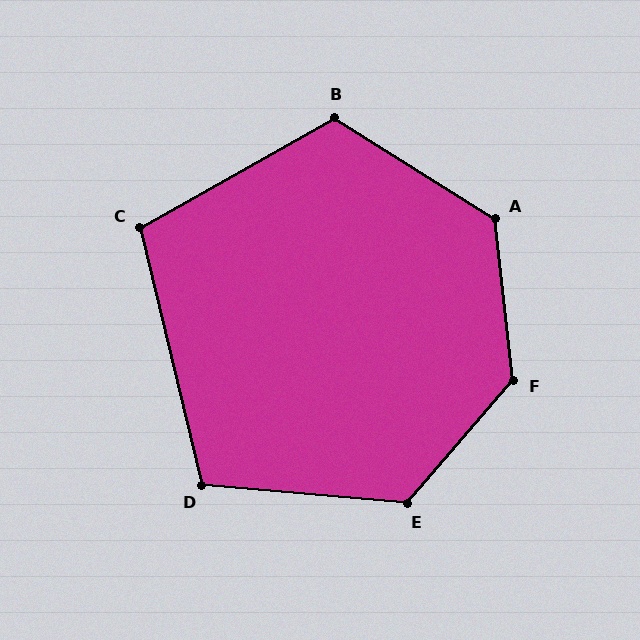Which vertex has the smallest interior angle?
C, at approximately 106 degrees.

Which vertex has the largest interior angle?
F, at approximately 133 degrees.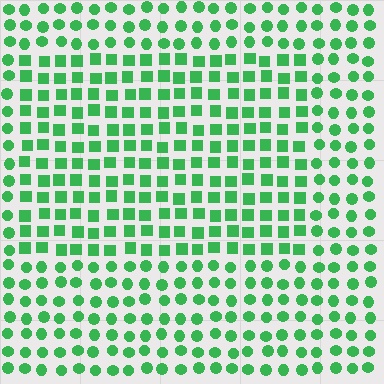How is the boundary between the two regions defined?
The boundary is defined by a change in element shape: squares inside vs. circles outside. All elements share the same color and spacing.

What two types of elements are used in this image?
The image uses squares inside the rectangle region and circles outside it.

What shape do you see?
I see a rectangle.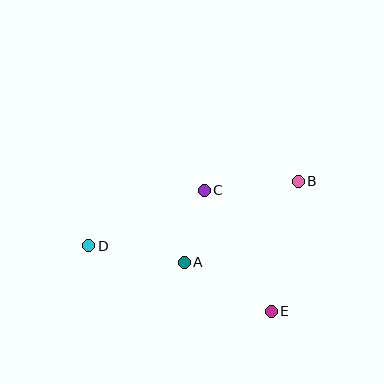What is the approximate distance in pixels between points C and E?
The distance between C and E is approximately 138 pixels.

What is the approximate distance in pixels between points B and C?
The distance between B and C is approximately 94 pixels.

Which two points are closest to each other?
Points A and C are closest to each other.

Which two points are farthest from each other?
Points B and D are farthest from each other.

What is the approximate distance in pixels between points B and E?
The distance between B and E is approximately 133 pixels.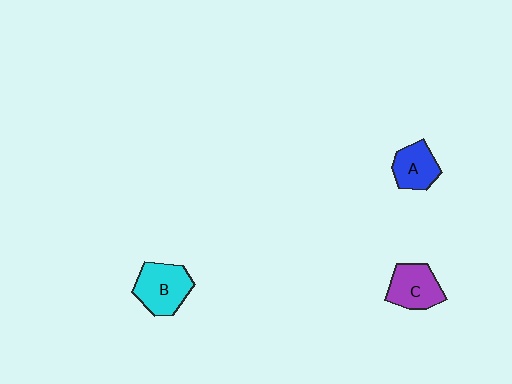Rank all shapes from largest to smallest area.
From largest to smallest: B (cyan), C (purple), A (blue).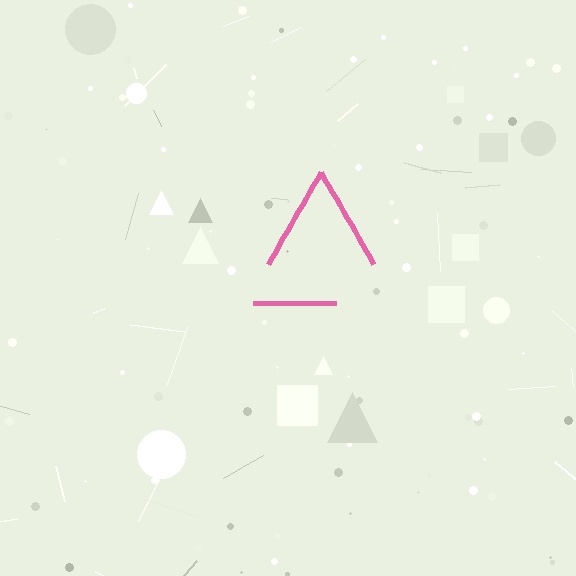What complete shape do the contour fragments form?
The contour fragments form a triangle.